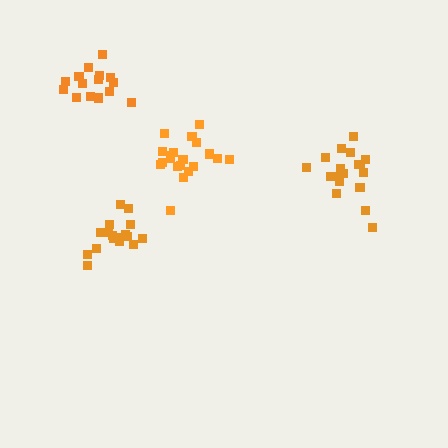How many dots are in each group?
Group 1: 20 dots, Group 2: 17 dots, Group 3: 19 dots, Group 4: 15 dots (71 total).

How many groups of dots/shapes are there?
There are 4 groups.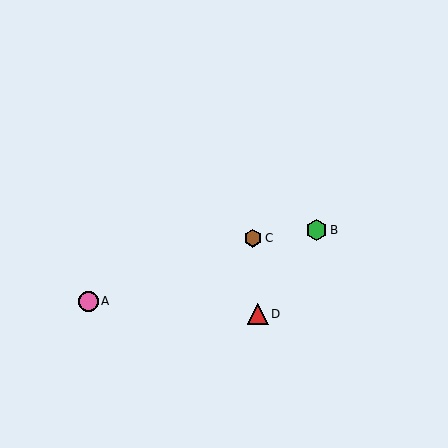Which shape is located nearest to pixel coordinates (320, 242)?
The green hexagon (labeled B) at (317, 230) is nearest to that location.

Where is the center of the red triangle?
The center of the red triangle is at (258, 314).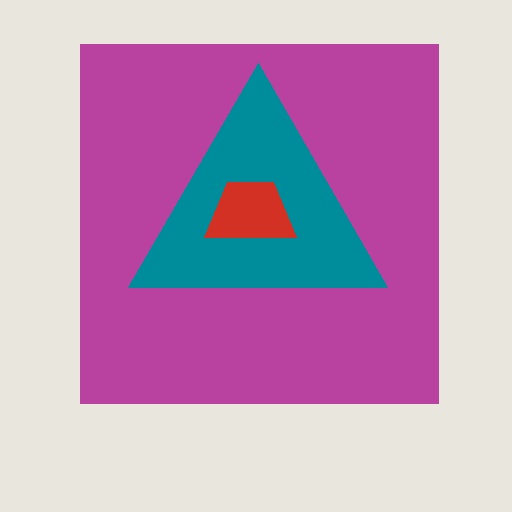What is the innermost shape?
The red trapezoid.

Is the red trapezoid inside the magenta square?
Yes.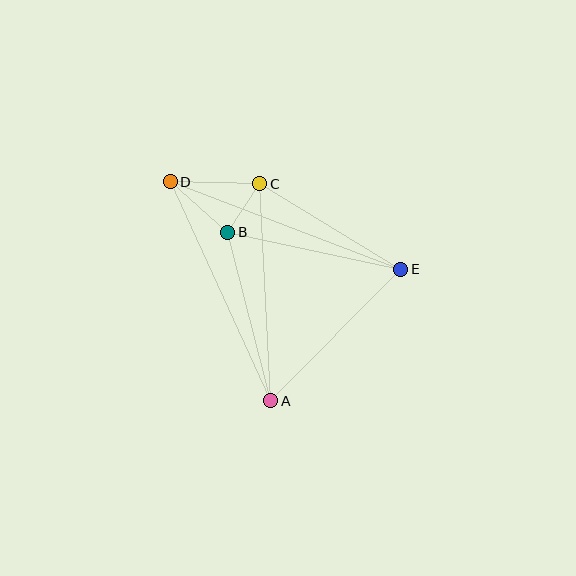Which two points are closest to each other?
Points B and C are closest to each other.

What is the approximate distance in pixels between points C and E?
The distance between C and E is approximately 165 pixels.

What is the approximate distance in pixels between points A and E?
The distance between A and E is approximately 185 pixels.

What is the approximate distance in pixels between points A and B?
The distance between A and B is approximately 174 pixels.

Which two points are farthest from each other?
Points D and E are farthest from each other.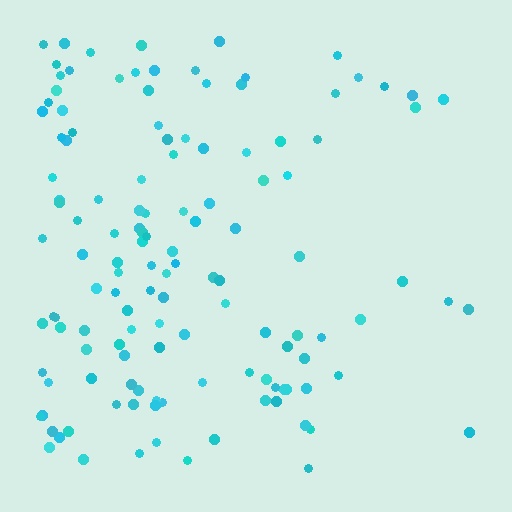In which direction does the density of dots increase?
From right to left, with the left side densest.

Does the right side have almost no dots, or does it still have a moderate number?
Still a moderate number, just noticeably fewer than the left.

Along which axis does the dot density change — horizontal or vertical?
Horizontal.